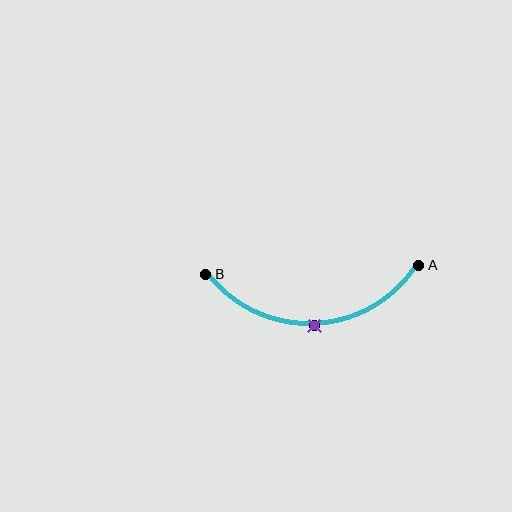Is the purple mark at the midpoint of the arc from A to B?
Yes. The purple mark lies on the arc at equal arc-length from both A and B — it is the arc midpoint.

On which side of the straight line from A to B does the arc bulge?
The arc bulges below the straight line connecting A and B.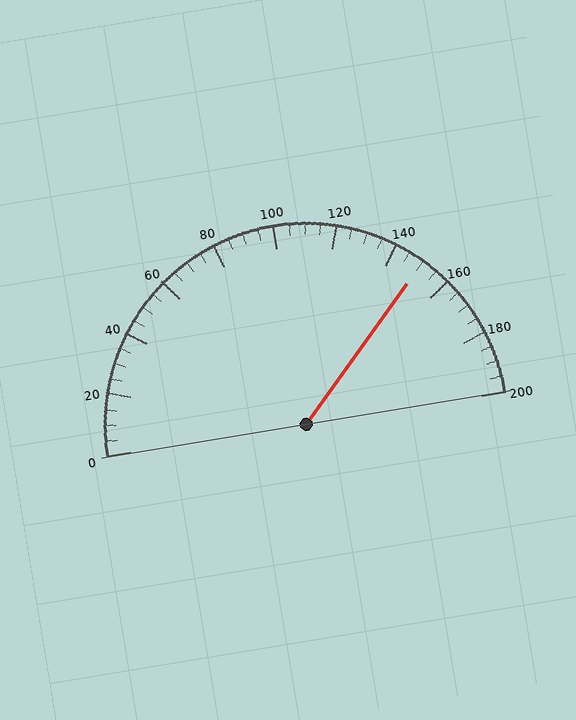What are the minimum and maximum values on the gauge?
The gauge ranges from 0 to 200.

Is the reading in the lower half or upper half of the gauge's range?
The reading is in the upper half of the range (0 to 200).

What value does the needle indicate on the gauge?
The needle indicates approximately 150.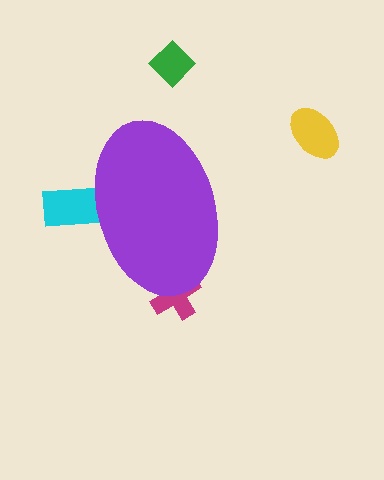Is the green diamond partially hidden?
No, the green diamond is fully visible.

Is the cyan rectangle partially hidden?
Yes, the cyan rectangle is partially hidden behind the purple ellipse.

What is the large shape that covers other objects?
A purple ellipse.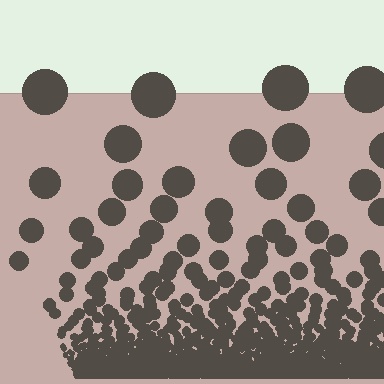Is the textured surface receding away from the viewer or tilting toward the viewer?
The surface appears to tilt toward the viewer. Texture elements get larger and sparser toward the top.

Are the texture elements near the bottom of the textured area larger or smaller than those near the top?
Smaller. The gradient is inverted — elements near the bottom are smaller and denser.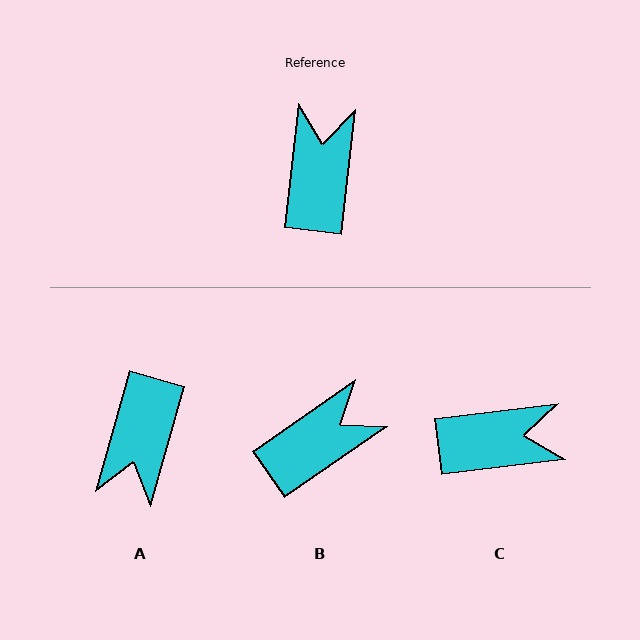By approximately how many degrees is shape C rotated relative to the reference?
Approximately 77 degrees clockwise.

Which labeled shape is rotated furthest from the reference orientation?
A, about 171 degrees away.